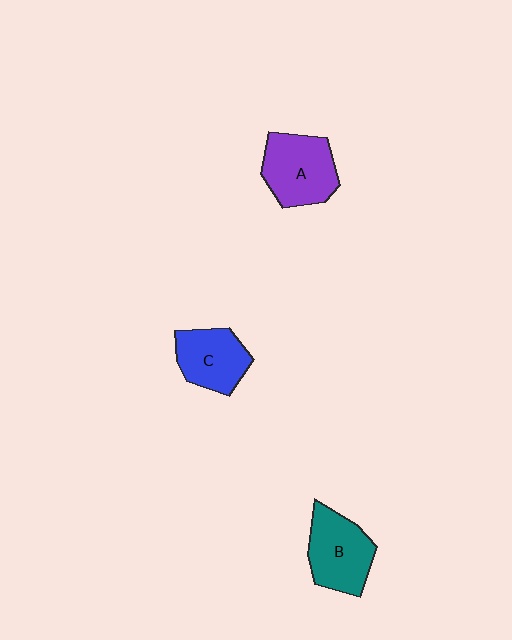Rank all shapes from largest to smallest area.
From largest to smallest: A (purple), B (teal), C (blue).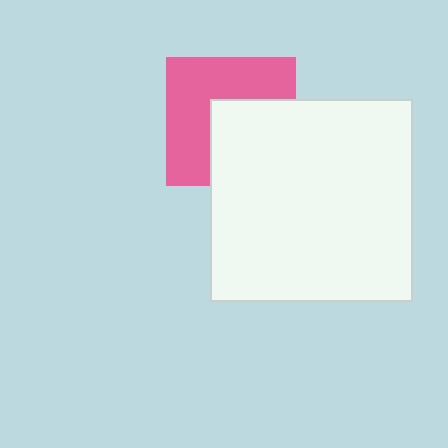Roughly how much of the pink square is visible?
About half of it is visible (roughly 56%).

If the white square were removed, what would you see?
You would see the complete pink square.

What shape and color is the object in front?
The object in front is a white square.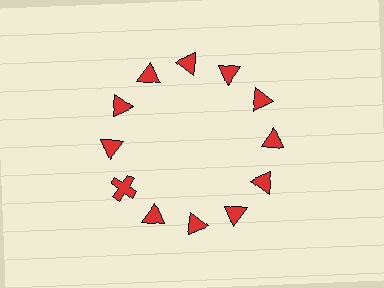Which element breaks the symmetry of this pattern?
The red cross at roughly the 8 o'clock position breaks the symmetry. All other shapes are red triangles.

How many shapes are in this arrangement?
There are 12 shapes arranged in a ring pattern.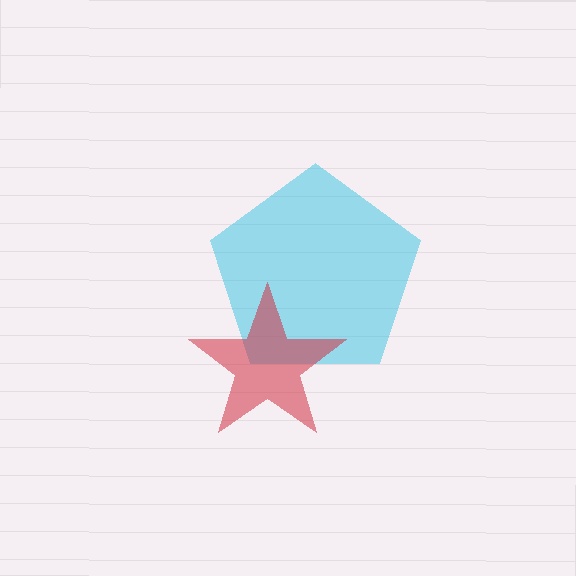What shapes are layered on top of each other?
The layered shapes are: a cyan pentagon, a red star.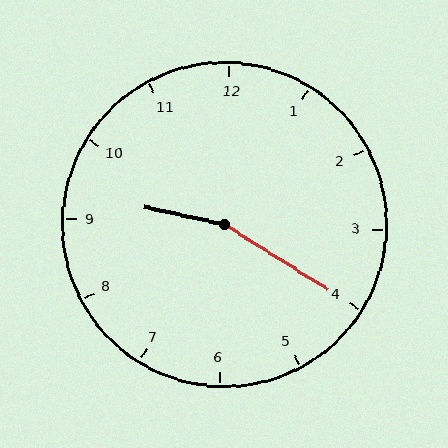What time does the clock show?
9:20.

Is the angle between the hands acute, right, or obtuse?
It is obtuse.